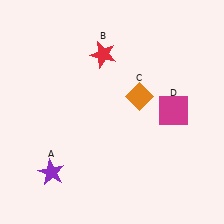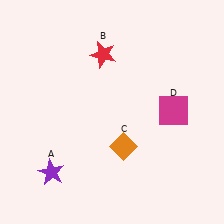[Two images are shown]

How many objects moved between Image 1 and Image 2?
1 object moved between the two images.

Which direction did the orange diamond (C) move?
The orange diamond (C) moved down.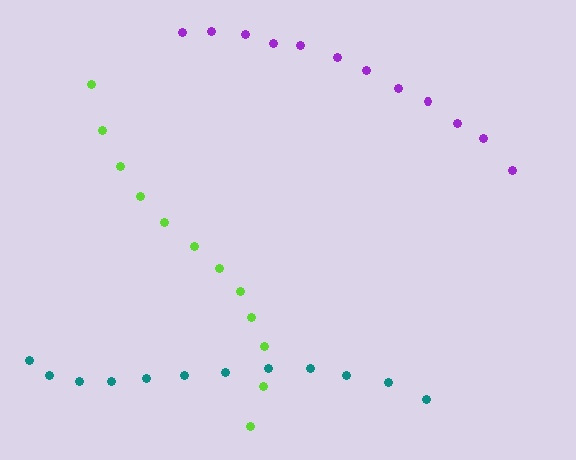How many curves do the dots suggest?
There are 3 distinct paths.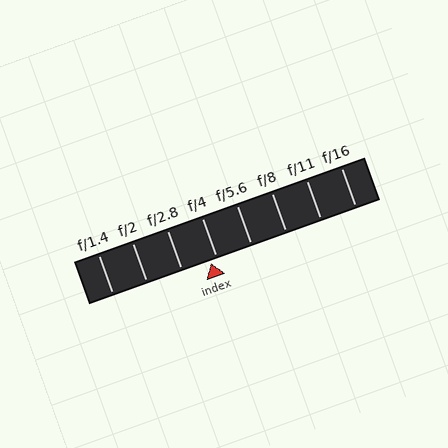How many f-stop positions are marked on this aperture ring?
There are 8 f-stop positions marked.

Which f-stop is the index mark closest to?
The index mark is closest to f/4.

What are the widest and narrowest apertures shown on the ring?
The widest aperture shown is f/1.4 and the narrowest is f/16.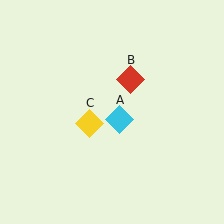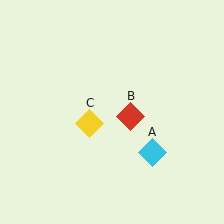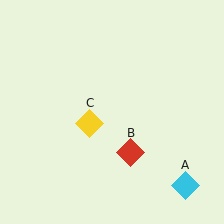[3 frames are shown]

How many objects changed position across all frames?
2 objects changed position: cyan diamond (object A), red diamond (object B).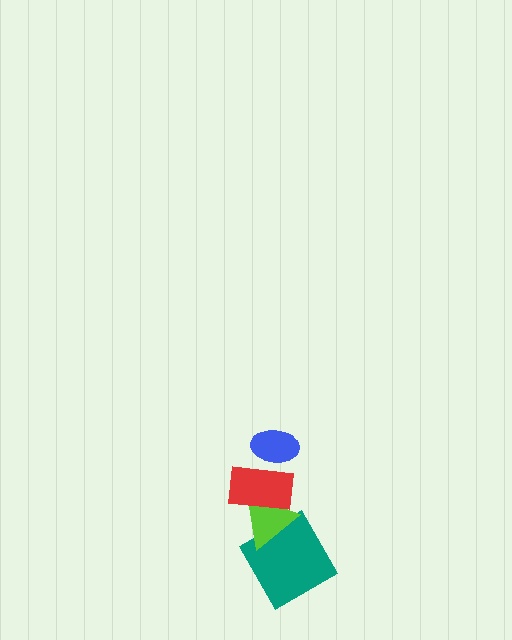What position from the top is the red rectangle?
The red rectangle is 2nd from the top.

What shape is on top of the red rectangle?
The blue ellipse is on top of the red rectangle.